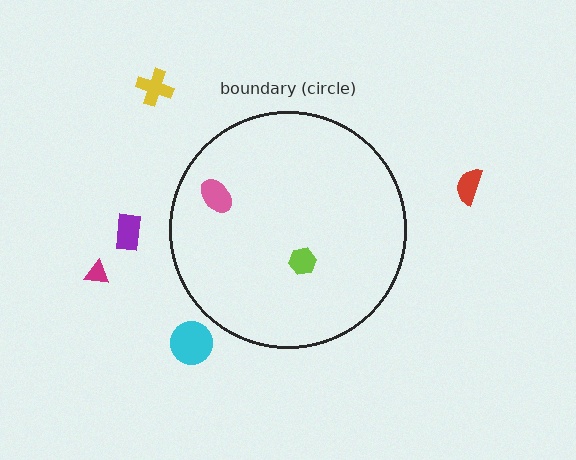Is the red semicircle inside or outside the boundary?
Outside.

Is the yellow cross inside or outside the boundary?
Outside.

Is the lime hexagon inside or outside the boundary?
Inside.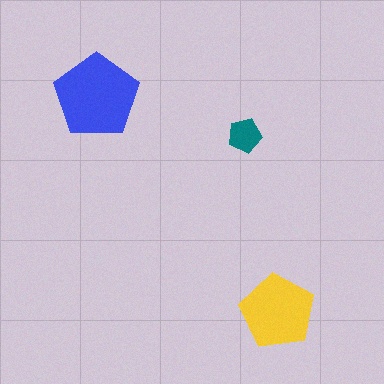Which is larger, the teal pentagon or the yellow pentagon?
The yellow one.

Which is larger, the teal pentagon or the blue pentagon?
The blue one.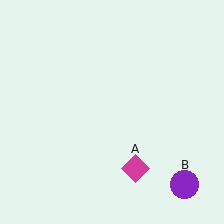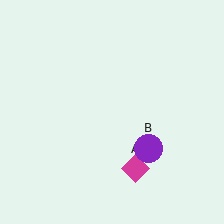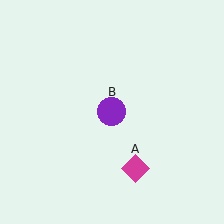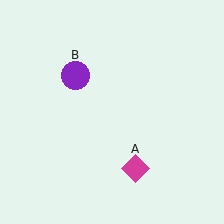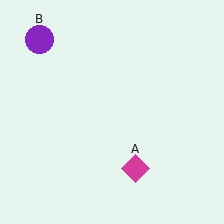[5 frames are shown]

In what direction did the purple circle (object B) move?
The purple circle (object B) moved up and to the left.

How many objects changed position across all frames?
1 object changed position: purple circle (object B).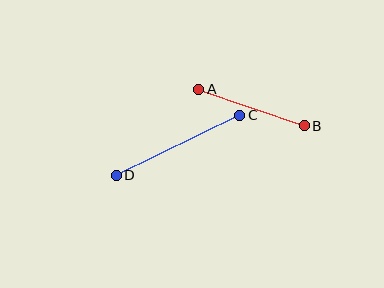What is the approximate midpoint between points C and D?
The midpoint is at approximately (178, 145) pixels.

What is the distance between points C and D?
The distance is approximately 137 pixels.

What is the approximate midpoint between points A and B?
The midpoint is at approximately (251, 107) pixels.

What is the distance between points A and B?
The distance is approximately 112 pixels.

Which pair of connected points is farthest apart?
Points C and D are farthest apart.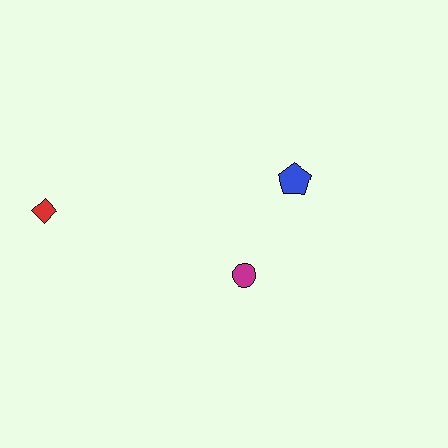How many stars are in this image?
There are no stars.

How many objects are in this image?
There are 3 objects.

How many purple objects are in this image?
There are no purple objects.